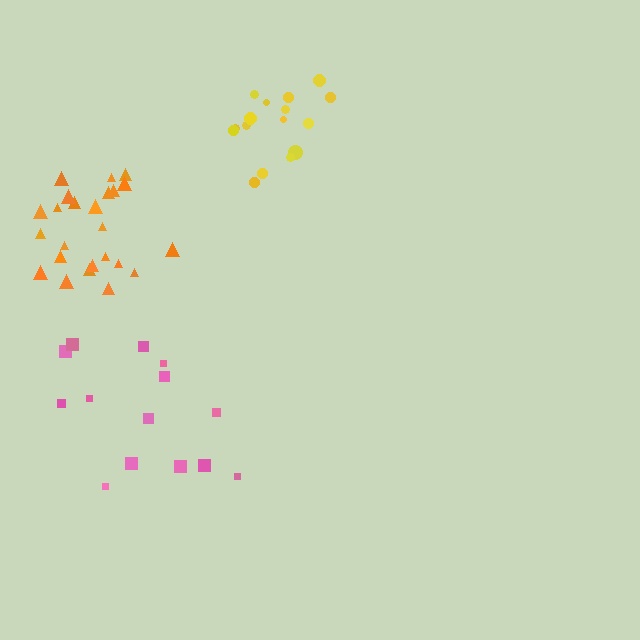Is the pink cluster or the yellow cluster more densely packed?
Yellow.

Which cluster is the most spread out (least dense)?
Pink.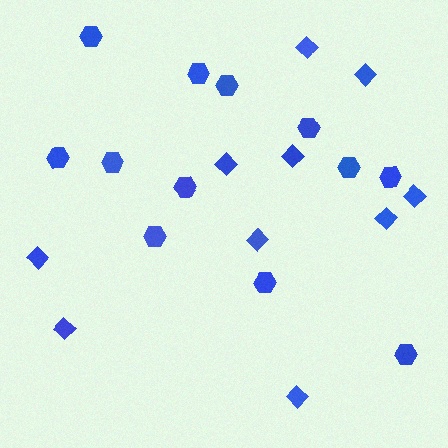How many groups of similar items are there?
There are 2 groups: one group of hexagons (12) and one group of diamonds (10).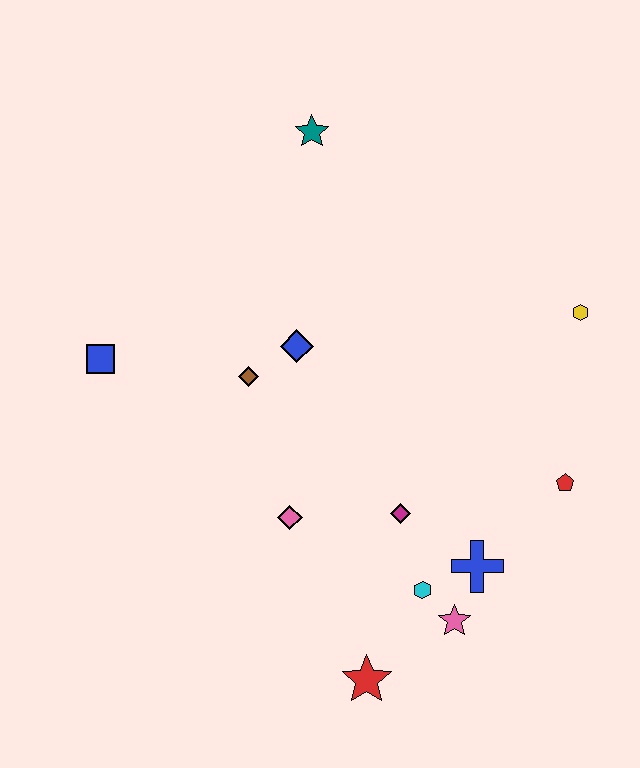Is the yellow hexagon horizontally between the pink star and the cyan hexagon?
No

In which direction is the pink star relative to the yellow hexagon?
The pink star is below the yellow hexagon.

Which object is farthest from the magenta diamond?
The teal star is farthest from the magenta diamond.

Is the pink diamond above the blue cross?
Yes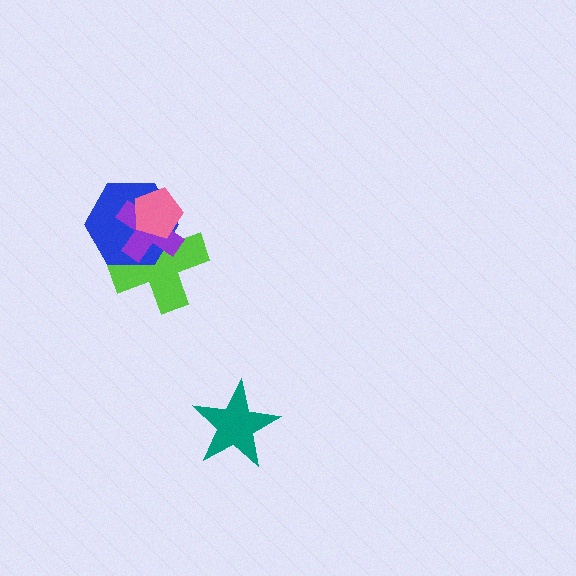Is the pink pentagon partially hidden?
No, no other shape covers it.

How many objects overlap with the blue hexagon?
3 objects overlap with the blue hexagon.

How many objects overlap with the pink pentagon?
3 objects overlap with the pink pentagon.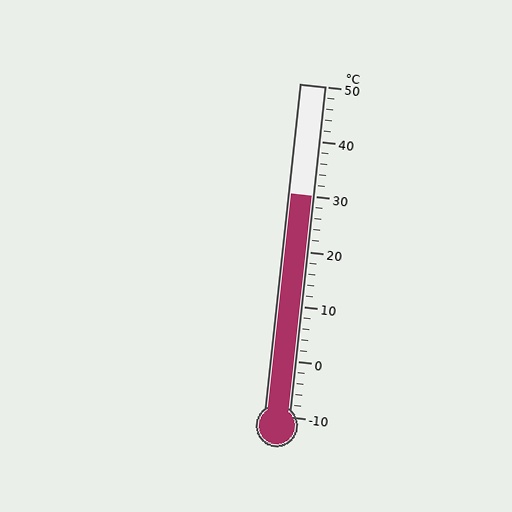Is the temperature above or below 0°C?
The temperature is above 0°C.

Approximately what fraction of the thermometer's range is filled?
The thermometer is filled to approximately 65% of its range.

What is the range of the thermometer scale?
The thermometer scale ranges from -10°C to 50°C.